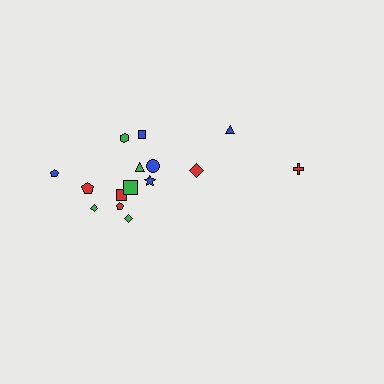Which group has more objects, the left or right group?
The left group.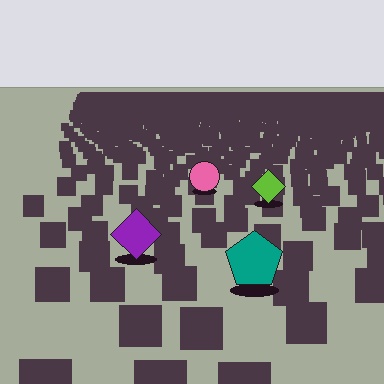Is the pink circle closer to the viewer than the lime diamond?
No. The lime diamond is closer — you can tell from the texture gradient: the ground texture is coarser near it.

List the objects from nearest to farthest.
From nearest to farthest: the teal pentagon, the purple diamond, the lime diamond, the pink circle.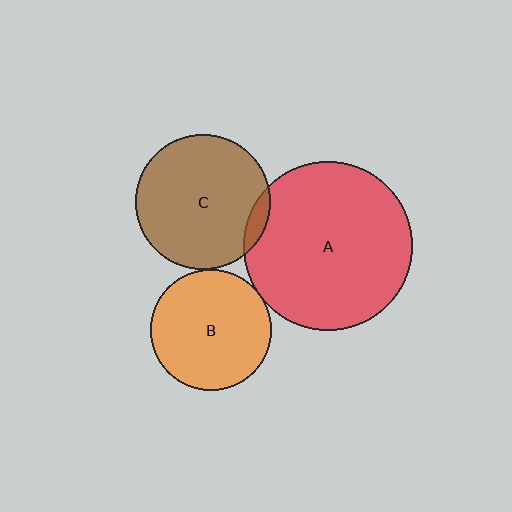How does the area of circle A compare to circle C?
Approximately 1.6 times.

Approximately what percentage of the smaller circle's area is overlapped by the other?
Approximately 5%.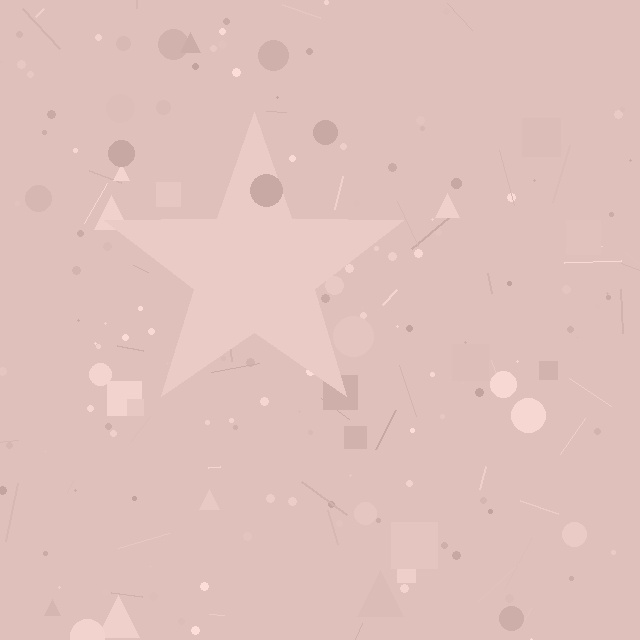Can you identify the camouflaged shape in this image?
The camouflaged shape is a star.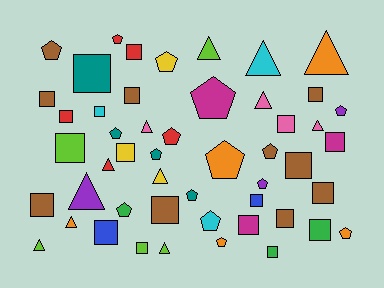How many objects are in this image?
There are 50 objects.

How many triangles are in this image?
There are 12 triangles.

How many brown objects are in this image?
There are 10 brown objects.